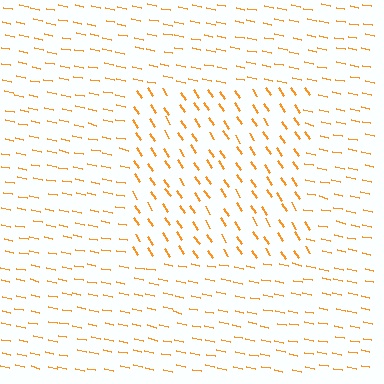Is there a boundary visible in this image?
Yes, there is a texture boundary formed by a change in line orientation.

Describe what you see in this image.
The image is filled with small orange line segments. A rectangle region in the image has lines oriented differently from the surrounding lines, creating a visible texture boundary.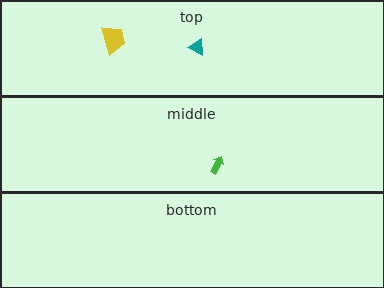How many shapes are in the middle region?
1.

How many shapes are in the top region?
2.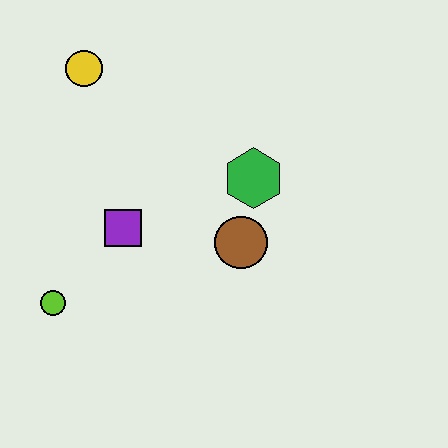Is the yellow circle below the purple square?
No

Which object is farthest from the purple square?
The yellow circle is farthest from the purple square.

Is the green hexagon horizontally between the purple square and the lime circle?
No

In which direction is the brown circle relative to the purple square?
The brown circle is to the right of the purple square.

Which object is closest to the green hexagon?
The brown circle is closest to the green hexagon.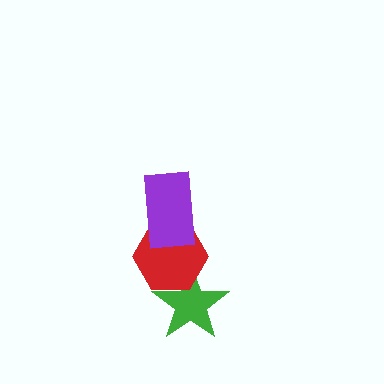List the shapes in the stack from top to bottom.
From top to bottom: the purple rectangle, the red hexagon, the green star.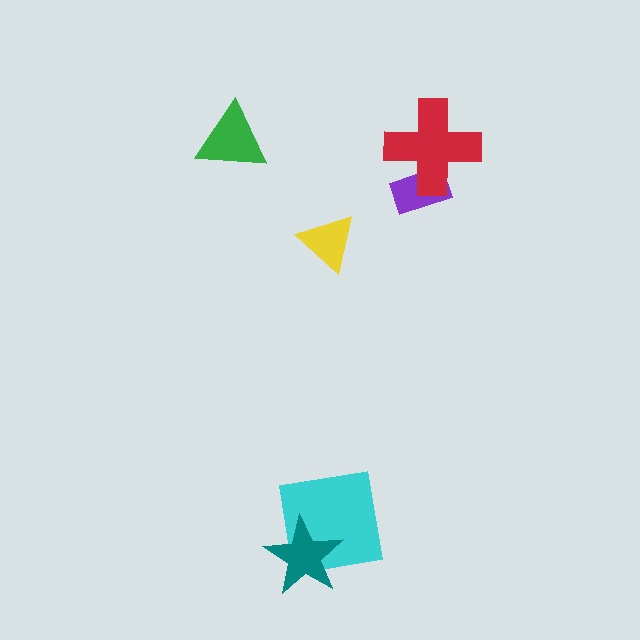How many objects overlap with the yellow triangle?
0 objects overlap with the yellow triangle.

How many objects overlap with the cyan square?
1 object overlaps with the cyan square.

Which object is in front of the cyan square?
The teal star is in front of the cyan square.